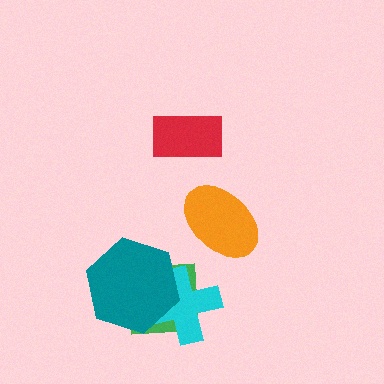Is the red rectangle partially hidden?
No, no other shape covers it.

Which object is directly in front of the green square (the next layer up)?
The cyan cross is directly in front of the green square.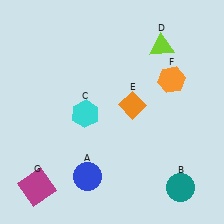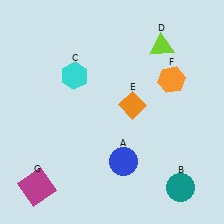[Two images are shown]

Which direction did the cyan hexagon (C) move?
The cyan hexagon (C) moved up.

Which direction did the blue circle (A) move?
The blue circle (A) moved right.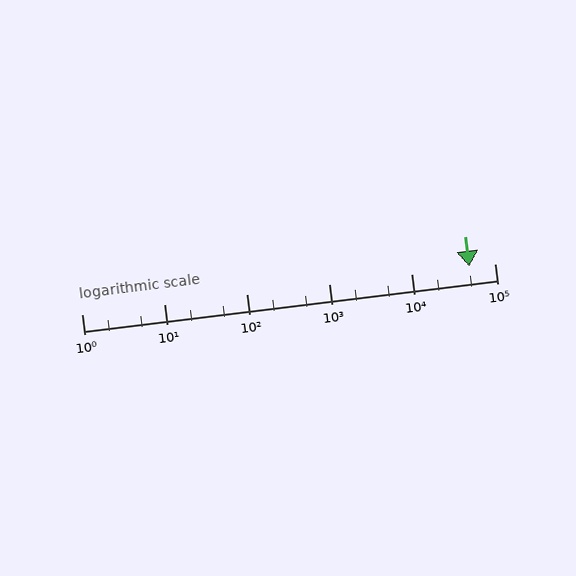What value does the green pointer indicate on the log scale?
The pointer indicates approximately 49000.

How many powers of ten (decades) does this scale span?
The scale spans 5 decades, from 1 to 100000.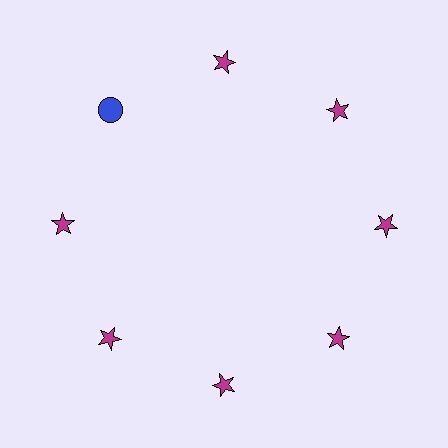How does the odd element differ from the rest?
It differs in both color (blue instead of magenta) and shape (circle instead of star).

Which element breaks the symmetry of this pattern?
The blue circle at roughly the 10 o'clock position breaks the symmetry. All other shapes are magenta stars.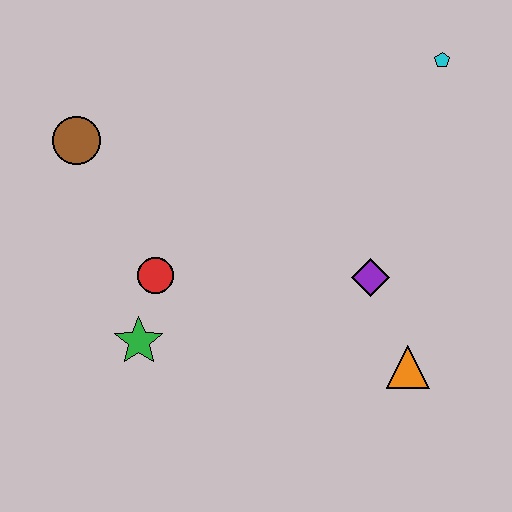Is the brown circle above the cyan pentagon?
No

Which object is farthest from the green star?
The cyan pentagon is farthest from the green star.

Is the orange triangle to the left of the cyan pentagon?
Yes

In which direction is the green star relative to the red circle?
The green star is below the red circle.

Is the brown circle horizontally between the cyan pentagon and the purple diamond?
No